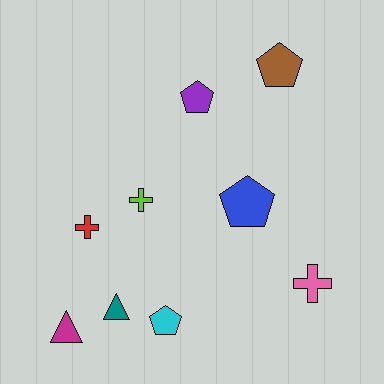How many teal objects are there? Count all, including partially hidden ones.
There is 1 teal object.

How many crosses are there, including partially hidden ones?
There are 3 crosses.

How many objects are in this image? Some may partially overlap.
There are 9 objects.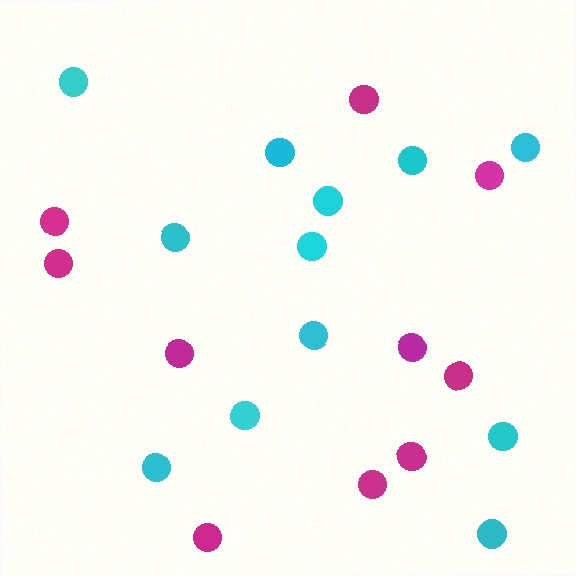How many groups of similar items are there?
There are 2 groups: one group of magenta circles (10) and one group of cyan circles (12).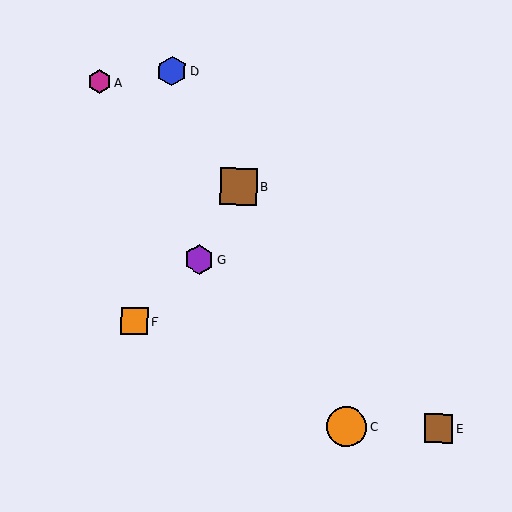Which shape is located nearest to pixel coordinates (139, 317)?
The orange square (labeled F) at (135, 321) is nearest to that location.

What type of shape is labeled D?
Shape D is a blue hexagon.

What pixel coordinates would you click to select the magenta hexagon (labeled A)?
Click at (100, 82) to select the magenta hexagon A.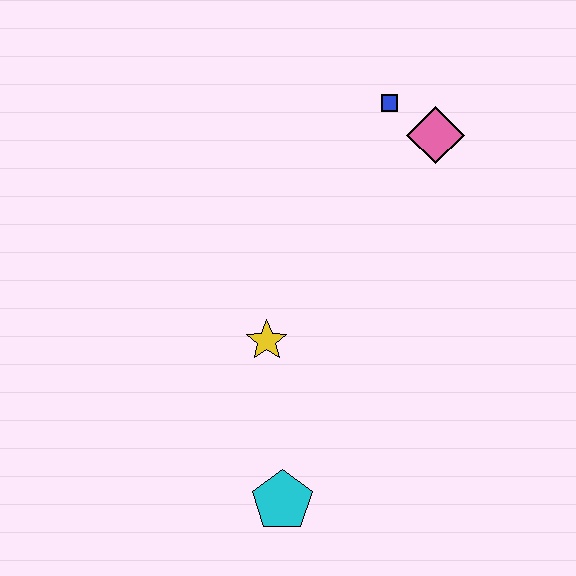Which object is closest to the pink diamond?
The blue square is closest to the pink diamond.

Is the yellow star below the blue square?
Yes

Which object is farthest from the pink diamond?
The cyan pentagon is farthest from the pink diamond.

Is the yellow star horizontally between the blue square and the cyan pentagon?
No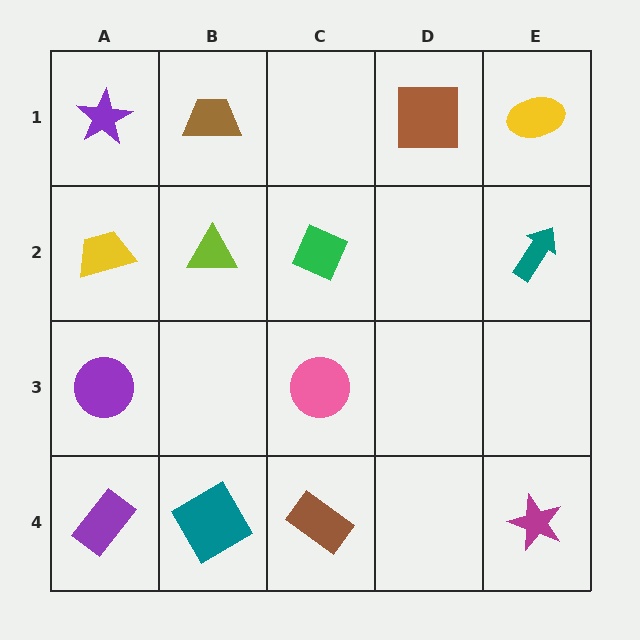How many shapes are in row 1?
4 shapes.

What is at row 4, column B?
A teal diamond.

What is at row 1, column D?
A brown square.